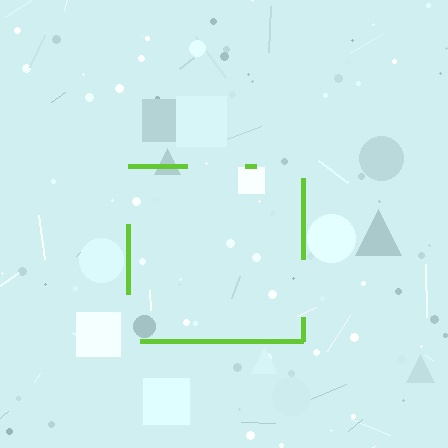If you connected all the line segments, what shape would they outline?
They would outline a square.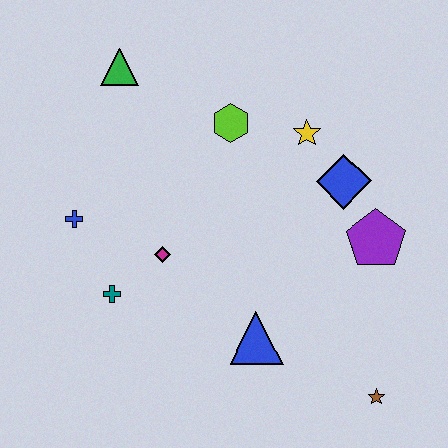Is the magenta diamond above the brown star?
Yes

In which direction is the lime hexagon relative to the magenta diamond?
The lime hexagon is above the magenta diamond.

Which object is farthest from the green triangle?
The brown star is farthest from the green triangle.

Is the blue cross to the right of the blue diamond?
No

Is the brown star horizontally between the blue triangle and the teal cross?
No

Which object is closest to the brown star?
The blue triangle is closest to the brown star.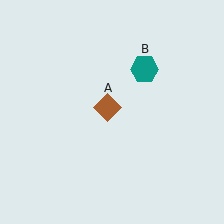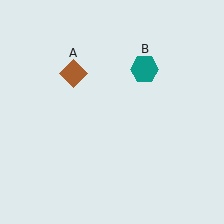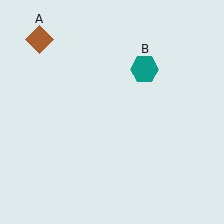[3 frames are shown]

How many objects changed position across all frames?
1 object changed position: brown diamond (object A).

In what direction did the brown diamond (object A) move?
The brown diamond (object A) moved up and to the left.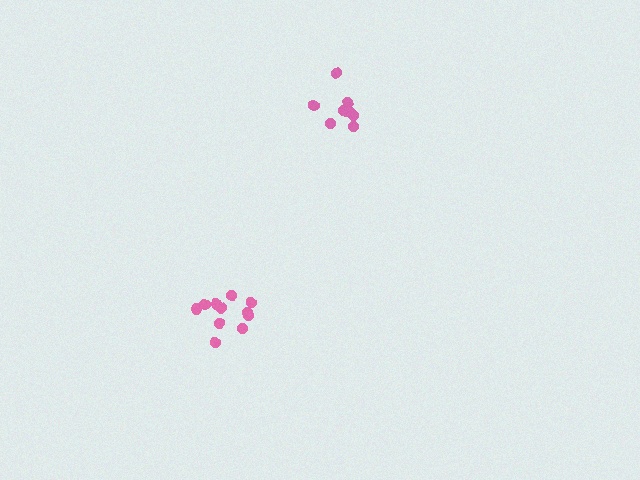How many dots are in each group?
Group 1: 11 dots, Group 2: 9 dots (20 total).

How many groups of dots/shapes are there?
There are 2 groups.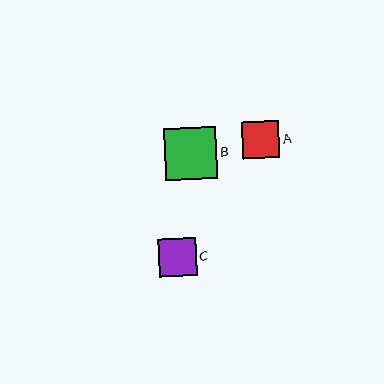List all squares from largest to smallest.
From largest to smallest: B, C, A.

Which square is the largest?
Square B is the largest with a size of approximately 52 pixels.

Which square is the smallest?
Square A is the smallest with a size of approximately 37 pixels.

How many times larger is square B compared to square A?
Square B is approximately 1.4 times the size of square A.